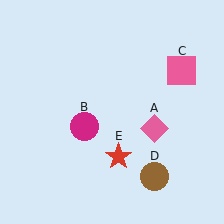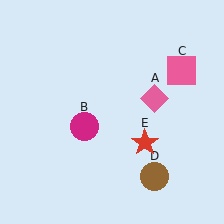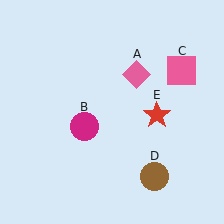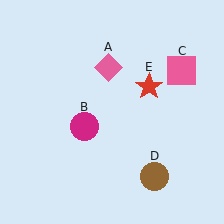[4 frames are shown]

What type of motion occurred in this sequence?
The pink diamond (object A), red star (object E) rotated counterclockwise around the center of the scene.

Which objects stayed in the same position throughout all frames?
Magenta circle (object B) and pink square (object C) and brown circle (object D) remained stationary.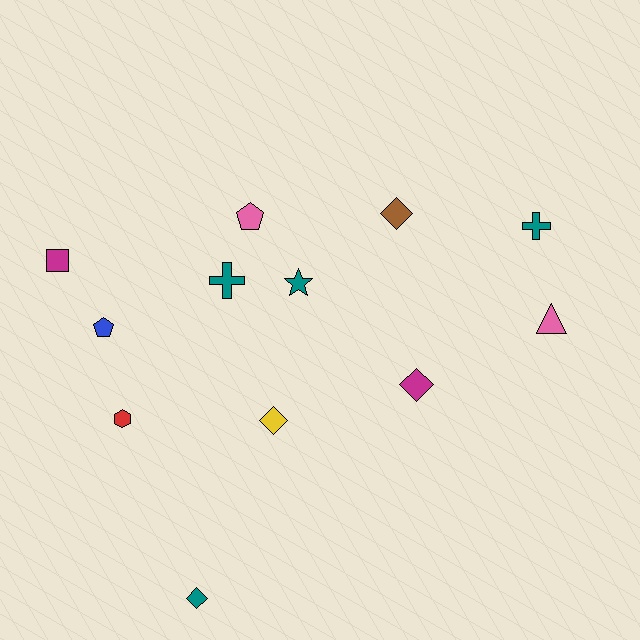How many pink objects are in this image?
There are 2 pink objects.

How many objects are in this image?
There are 12 objects.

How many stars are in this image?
There is 1 star.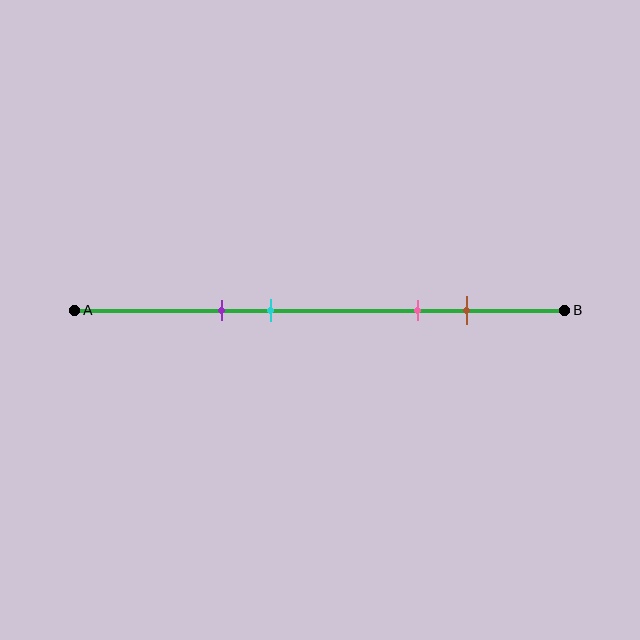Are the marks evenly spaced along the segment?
No, the marks are not evenly spaced.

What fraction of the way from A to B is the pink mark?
The pink mark is approximately 70% (0.7) of the way from A to B.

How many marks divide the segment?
There are 4 marks dividing the segment.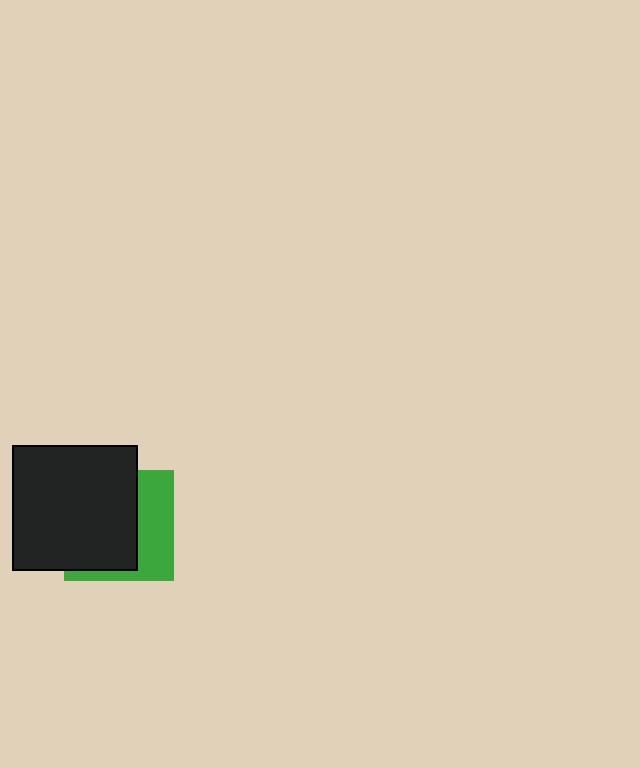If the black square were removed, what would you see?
You would see the complete green square.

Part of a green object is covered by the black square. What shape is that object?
It is a square.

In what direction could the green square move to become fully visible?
The green square could move right. That would shift it out from behind the black square entirely.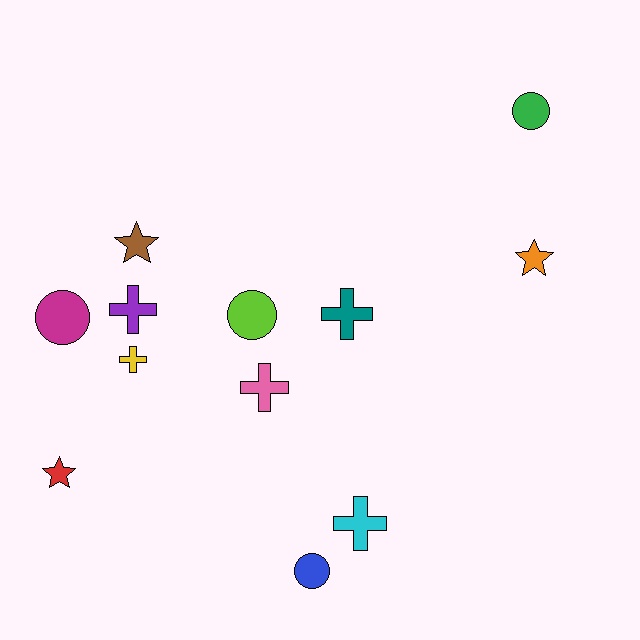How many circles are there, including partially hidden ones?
There are 4 circles.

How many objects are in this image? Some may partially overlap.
There are 12 objects.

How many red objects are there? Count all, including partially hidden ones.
There is 1 red object.